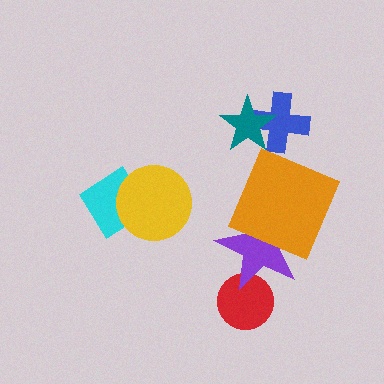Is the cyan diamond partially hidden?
Yes, it is partially covered by another shape.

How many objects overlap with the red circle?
1 object overlaps with the red circle.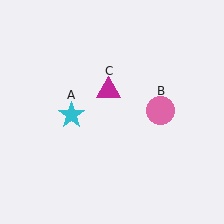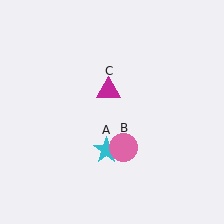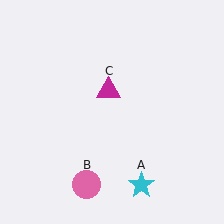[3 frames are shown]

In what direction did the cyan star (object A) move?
The cyan star (object A) moved down and to the right.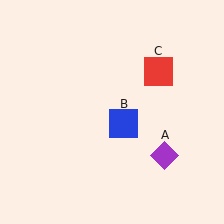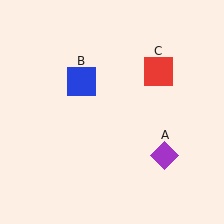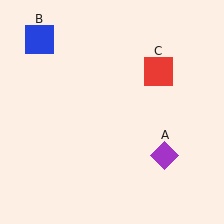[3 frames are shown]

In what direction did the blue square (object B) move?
The blue square (object B) moved up and to the left.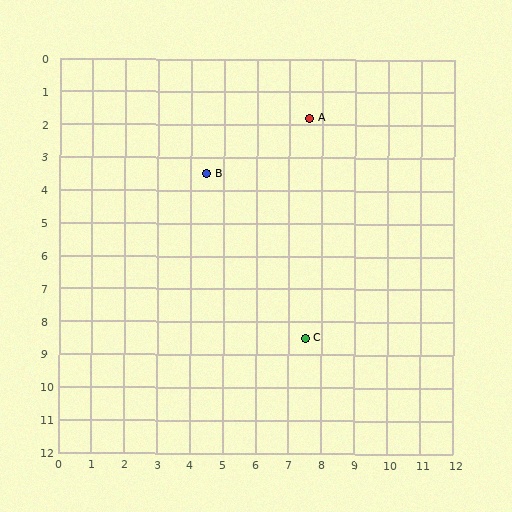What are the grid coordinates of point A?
Point A is at approximately (7.6, 1.8).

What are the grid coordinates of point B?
Point B is at approximately (4.5, 3.5).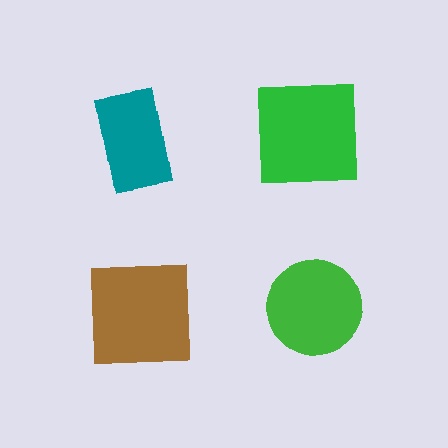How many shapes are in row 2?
2 shapes.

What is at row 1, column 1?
A teal rectangle.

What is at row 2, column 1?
A brown square.